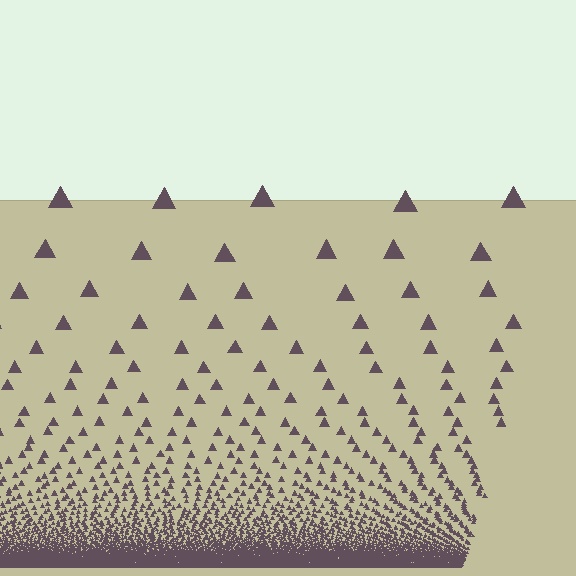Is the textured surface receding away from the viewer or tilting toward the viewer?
The surface appears to tilt toward the viewer. Texture elements get larger and sparser toward the top.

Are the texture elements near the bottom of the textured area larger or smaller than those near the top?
Smaller. The gradient is inverted — elements near the bottom are smaller and denser.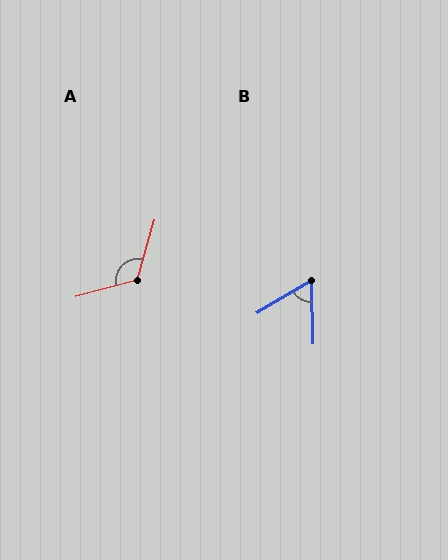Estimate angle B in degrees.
Approximately 60 degrees.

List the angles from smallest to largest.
B (60°), A (121°).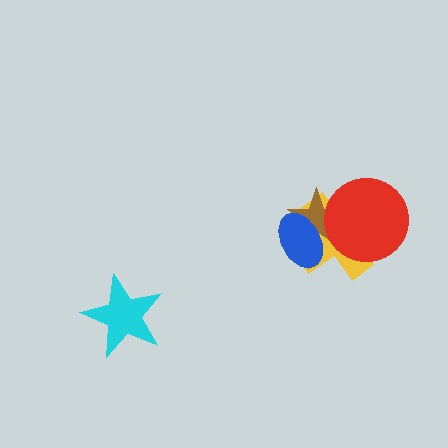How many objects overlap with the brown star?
3 objects overlap with the brown star.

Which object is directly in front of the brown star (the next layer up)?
The red circle is directly in front of the brown star.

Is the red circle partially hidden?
No, no other shape covers it.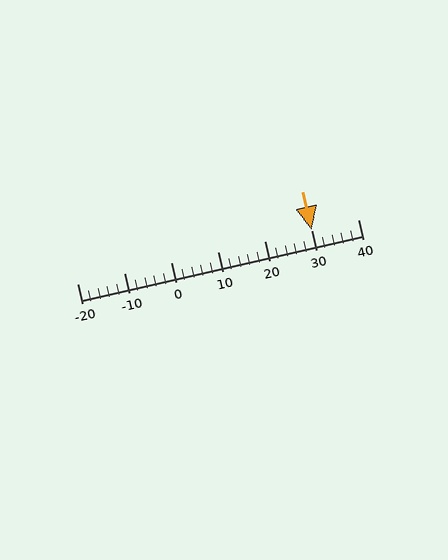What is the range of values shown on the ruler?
The ruler shows values from -20 to 40.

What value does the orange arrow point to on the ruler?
The orange arrow points to approximately 30.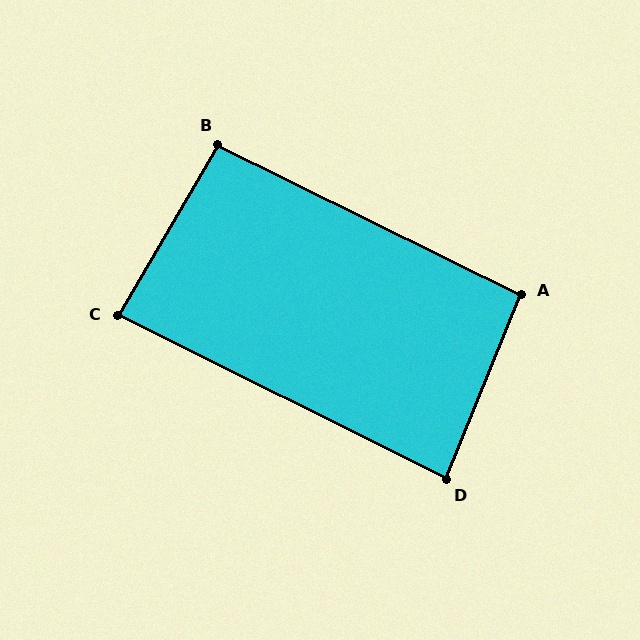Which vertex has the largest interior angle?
B, at approximately 94 degrees.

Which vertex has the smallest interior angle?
D, at approximately 86 degrees.